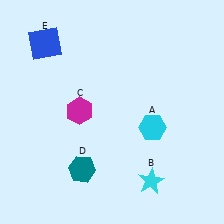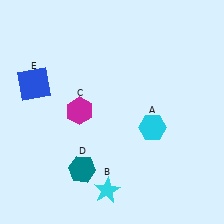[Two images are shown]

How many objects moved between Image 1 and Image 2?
2 objects moved between the two images.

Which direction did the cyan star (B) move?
The cyan star (B) moved left.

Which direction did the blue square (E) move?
The blue square (E) moved down.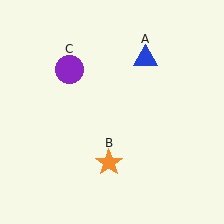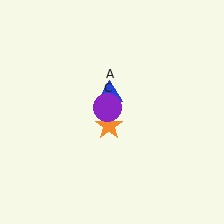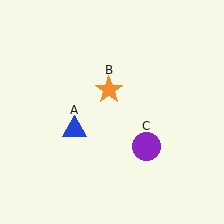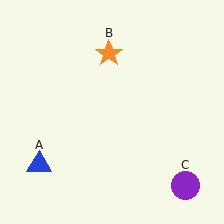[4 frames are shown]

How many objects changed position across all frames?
3 objects changed position: blue triangle (object A), orange star (object B), purple circle (object C).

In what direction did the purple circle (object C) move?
The purple circle (object C) moved down and to the right.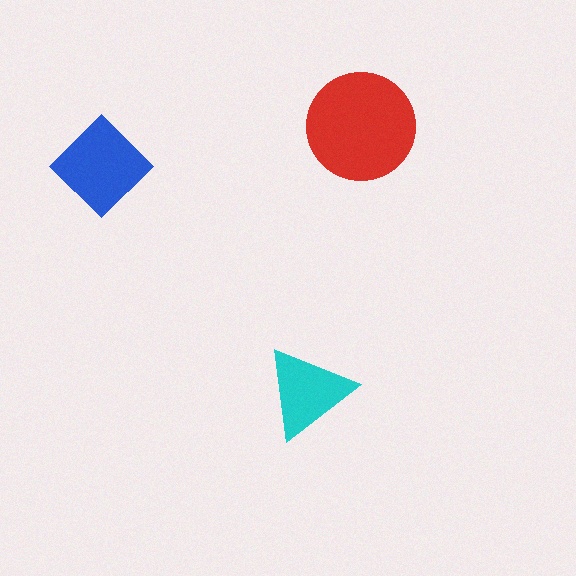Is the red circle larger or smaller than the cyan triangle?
Larger.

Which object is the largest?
The red circle.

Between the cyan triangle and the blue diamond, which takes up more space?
The blue diamond.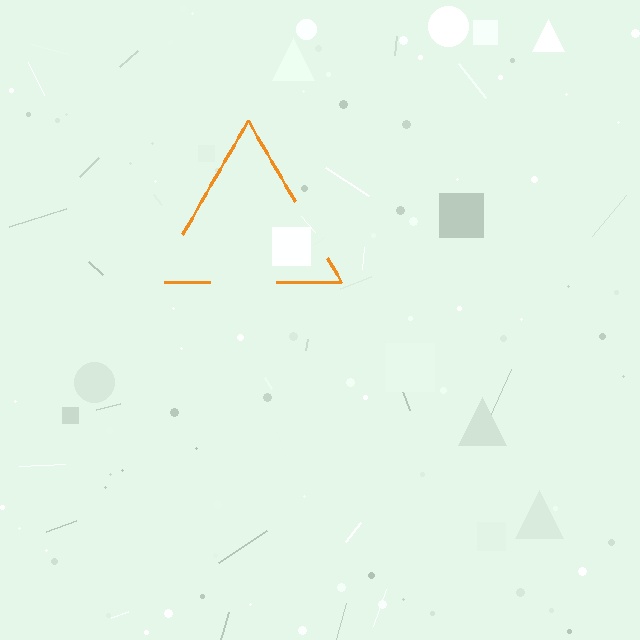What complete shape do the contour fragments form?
The contour fragments form a triangle.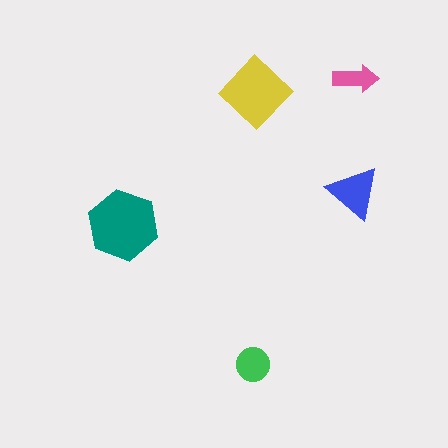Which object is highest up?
The pink arrow is topmost.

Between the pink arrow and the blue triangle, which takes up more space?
The blue triangle.